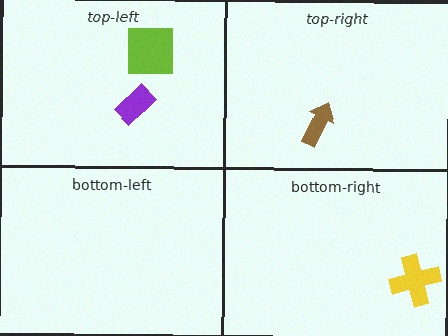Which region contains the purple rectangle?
The top-left region.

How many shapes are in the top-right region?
1.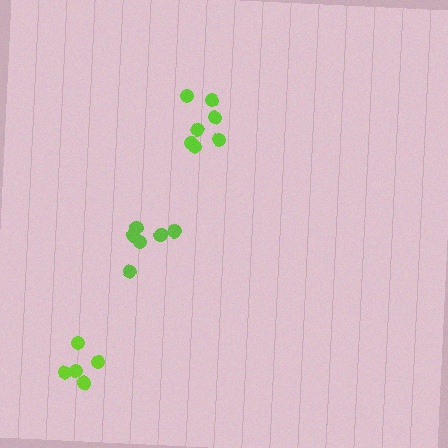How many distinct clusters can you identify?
There are 3 distinct clusters.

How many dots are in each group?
Group 1: 6 dots, Group 2: 7 dots, Group 3: 5 dots (18 total).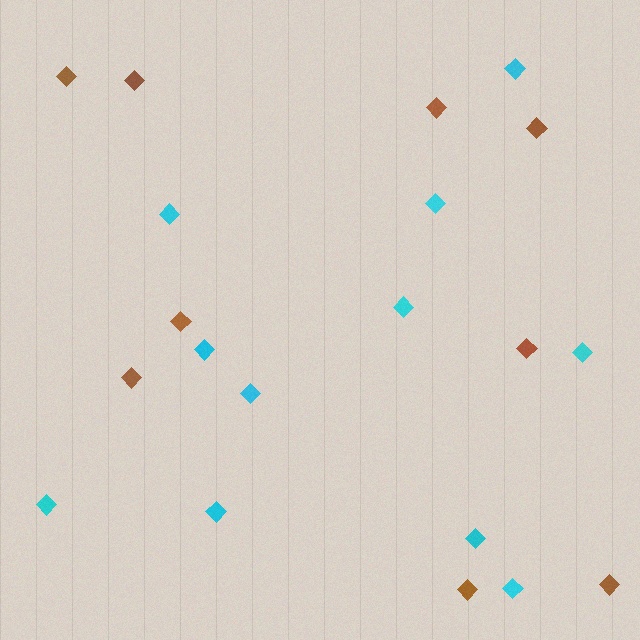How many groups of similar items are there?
There are 2 groups: one group of cyan diamonds (11) and one group of brown diamonds (9).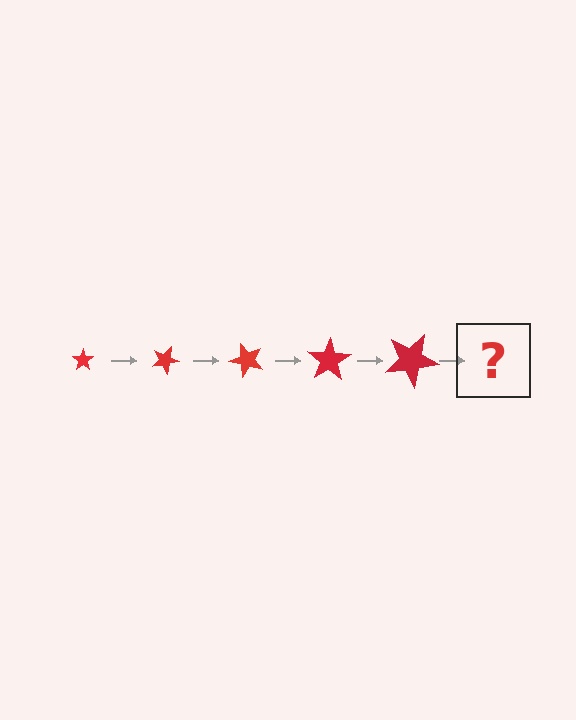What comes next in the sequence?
The next element should be a star, larger than the previous one and rotated 125 degrees from the start.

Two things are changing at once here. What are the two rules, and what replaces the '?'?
The two rules are that the star grows larger each step and it rotates 25 degrees each step. The '?' should be a star, larger than the previous one and rotated 125 degrees from the start.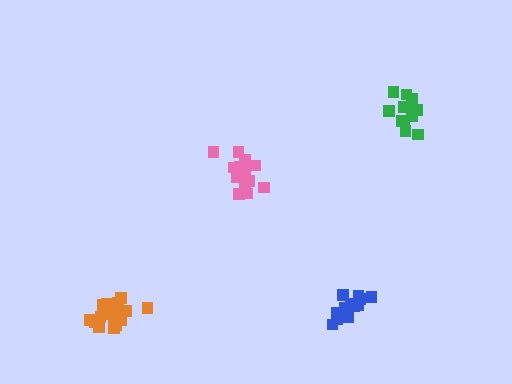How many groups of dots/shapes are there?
There are 4 groups.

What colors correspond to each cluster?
The clusters are colored: green, pink, blue, orange.